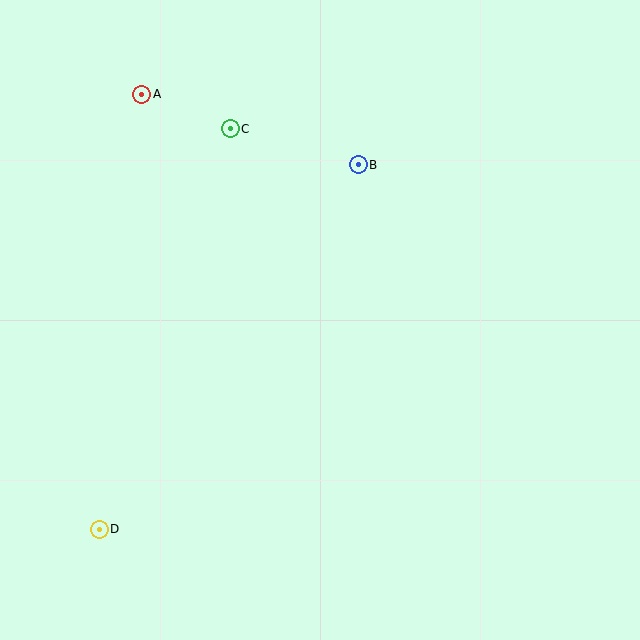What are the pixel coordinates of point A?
Point A is at (142, 94).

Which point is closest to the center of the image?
Point B at (358, 165) is closest to the center.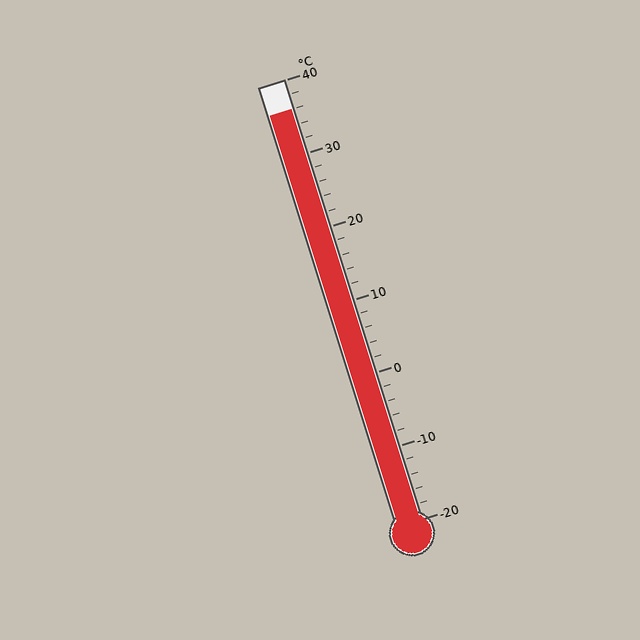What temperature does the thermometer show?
The thermometer shows approximately 36°C.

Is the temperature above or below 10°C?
The temperature is above 10°C.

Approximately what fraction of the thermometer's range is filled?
The thermometer is filled to approximately 95% of its range.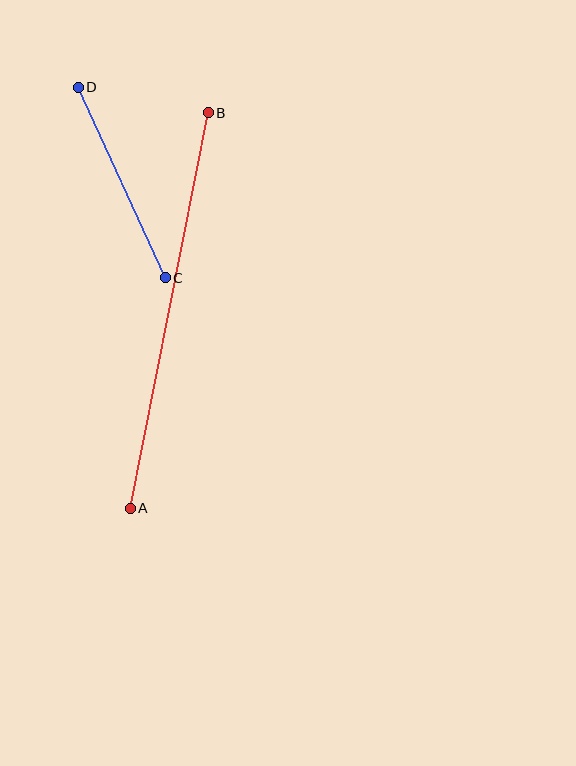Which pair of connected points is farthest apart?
Points A and B are farthest apart.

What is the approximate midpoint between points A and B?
The midpoint is at approximately (169, 311) pixels.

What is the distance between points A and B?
The distance is approximately 403 pixels.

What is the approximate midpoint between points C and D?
The midpoint is at approximately (122, 182) pixels.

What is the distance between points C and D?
The distance is approximately 209 pixels.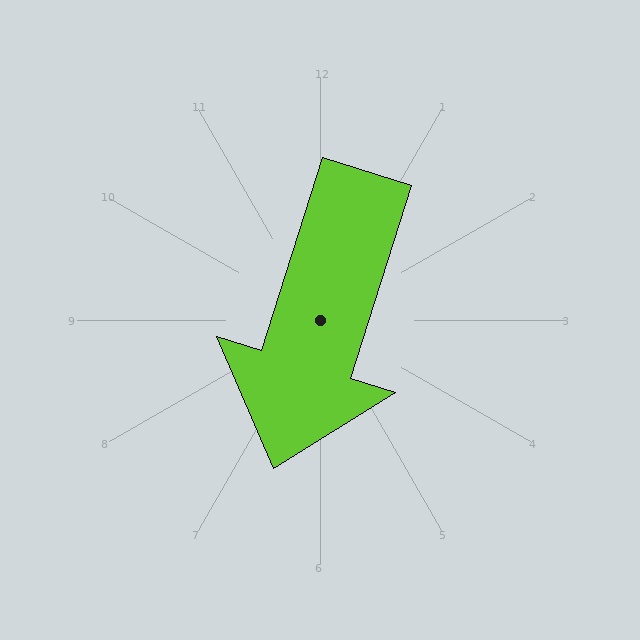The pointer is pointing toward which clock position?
Roughly 7 o'clock.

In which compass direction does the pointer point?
South.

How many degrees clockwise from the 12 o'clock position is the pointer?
Approximately 197 degrees.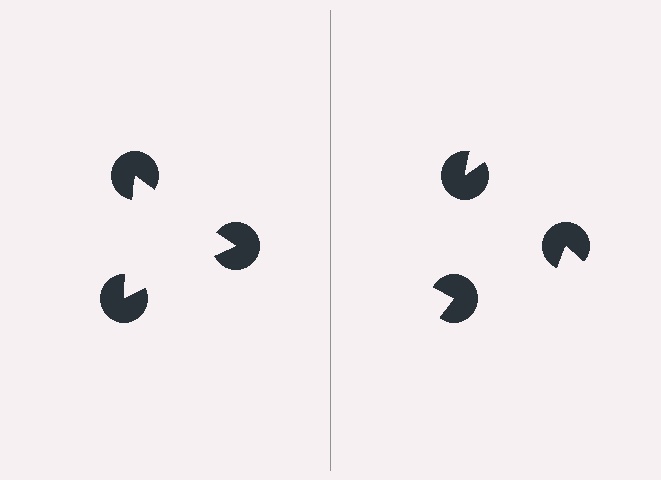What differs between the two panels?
The pac-man discs are positioned identically on both sides; only the wedge orientations differ. On the left they align to a triangle; on the right they are misaligned.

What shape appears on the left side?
An illusory triangle.